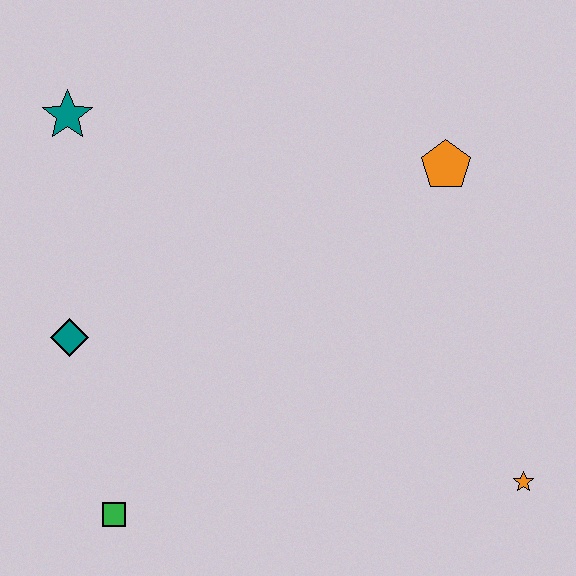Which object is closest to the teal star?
The teal diamond is closest to the teal star.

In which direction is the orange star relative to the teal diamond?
The orange star is to the right of the teal diamond.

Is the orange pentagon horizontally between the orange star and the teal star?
Yes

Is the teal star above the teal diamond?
Yes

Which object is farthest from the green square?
The orange pentagon is farthest from the green square.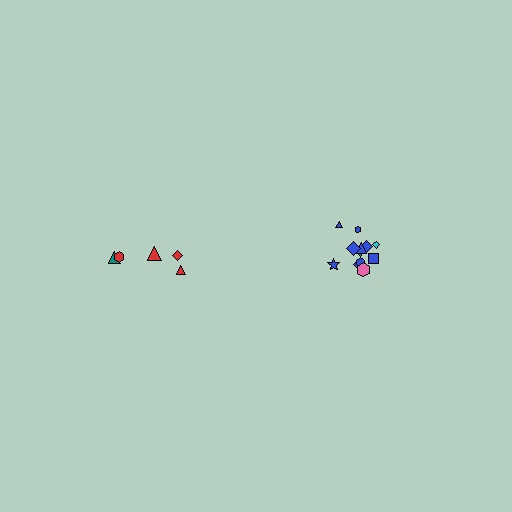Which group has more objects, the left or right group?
The right group.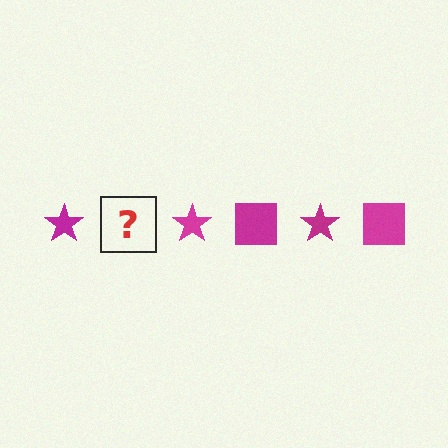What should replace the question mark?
The question mark should be replaced with a magenta square.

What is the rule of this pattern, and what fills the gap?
The rule is that the pattern cycles through star, square shapes in magenta. The gap should be filled with a magenta square.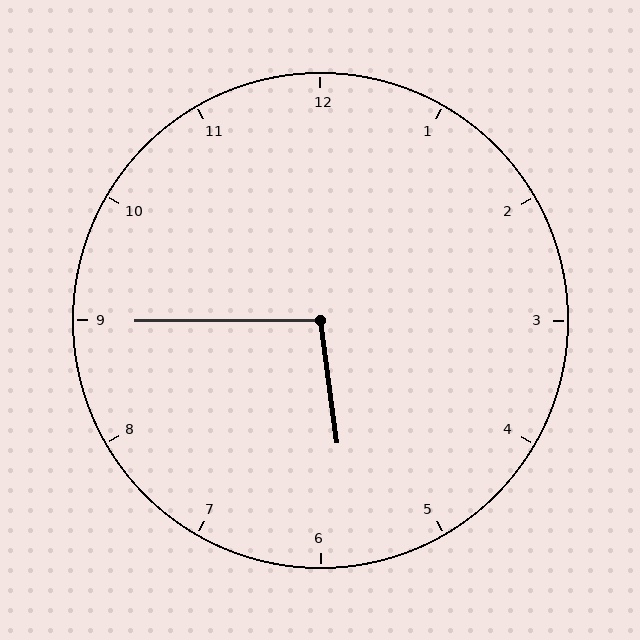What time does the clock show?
5:45.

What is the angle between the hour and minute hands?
Approximately 98 degrees.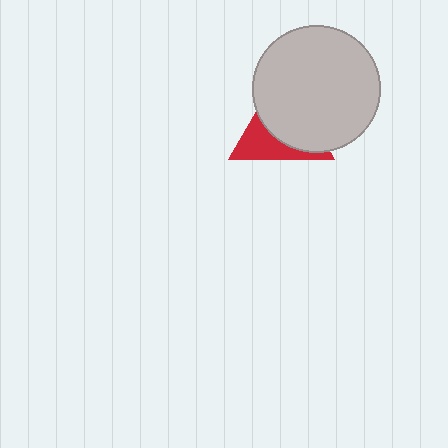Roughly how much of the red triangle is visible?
A small part of it is visible (roughly 38%).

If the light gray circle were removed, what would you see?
You would see the complete red triangle.